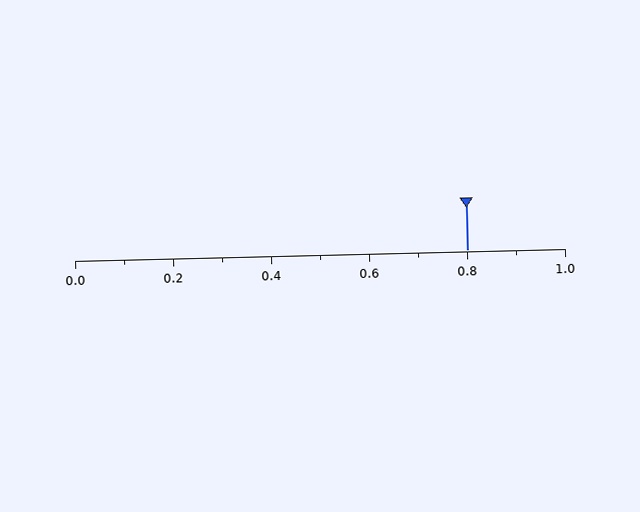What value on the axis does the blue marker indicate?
The marker indicates approximately 0.8.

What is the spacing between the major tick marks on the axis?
The major ticks are spaced 0.2 apart.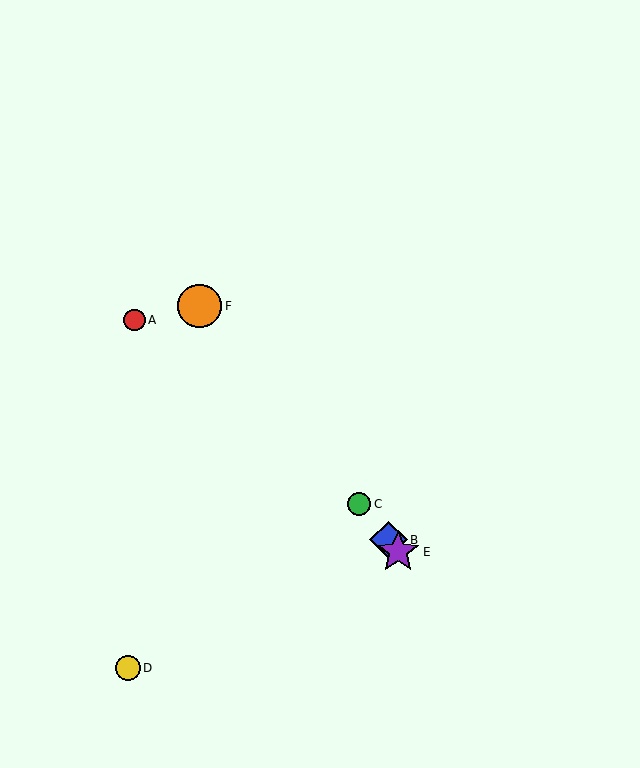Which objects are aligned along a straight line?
Objects B, C, E, F are aligned along a straight line.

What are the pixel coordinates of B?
Object B is at (388, 540).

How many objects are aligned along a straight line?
4 objects (B, C, E, F) are aligned along a straight line.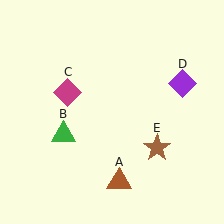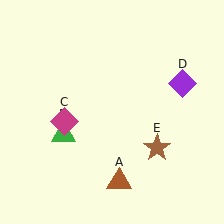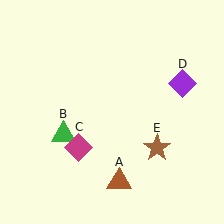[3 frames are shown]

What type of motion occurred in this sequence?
The magenta diamond (object C) rotated counterclockwise around the center of the scene.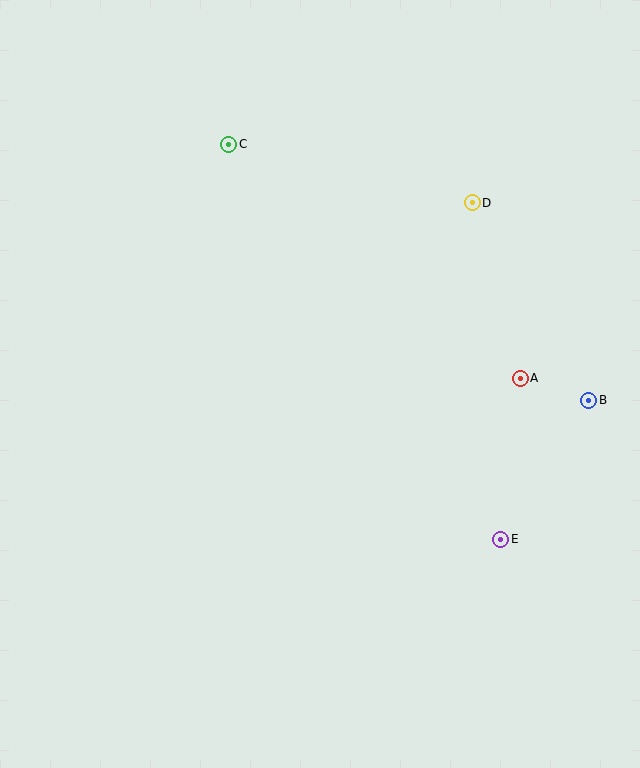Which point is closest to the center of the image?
Point A at (520, 378) is closest to the center.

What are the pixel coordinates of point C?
Point C is at (229, 145).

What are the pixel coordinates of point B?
Point B is at (589, 400).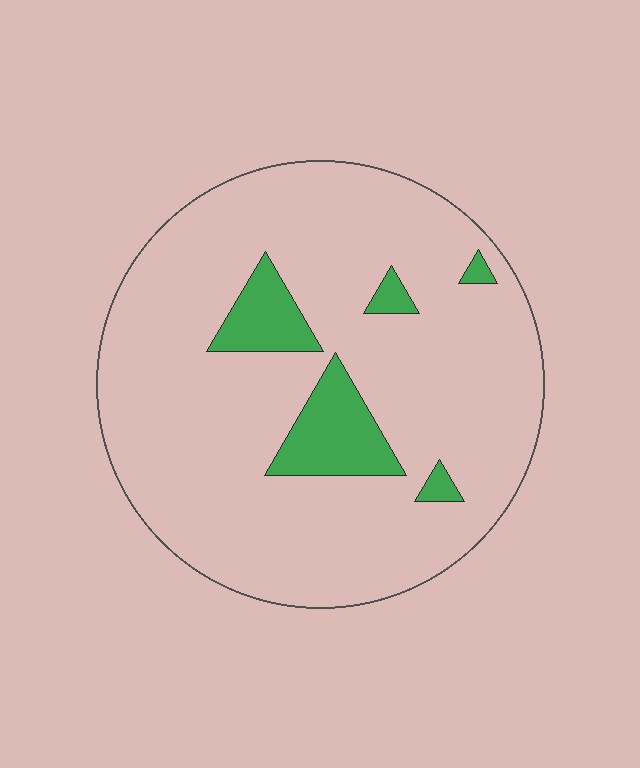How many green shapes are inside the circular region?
5.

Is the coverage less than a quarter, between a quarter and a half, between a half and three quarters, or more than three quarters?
Less than a quarter.